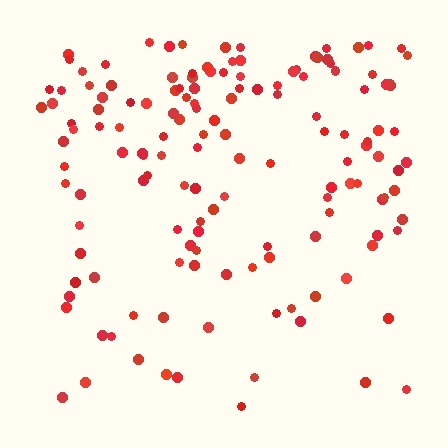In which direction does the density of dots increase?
From bottom to top, with the top side densest.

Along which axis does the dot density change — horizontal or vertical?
Vertical.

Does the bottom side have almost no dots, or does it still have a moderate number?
Still a moderate number, just noticeably fewer than the top.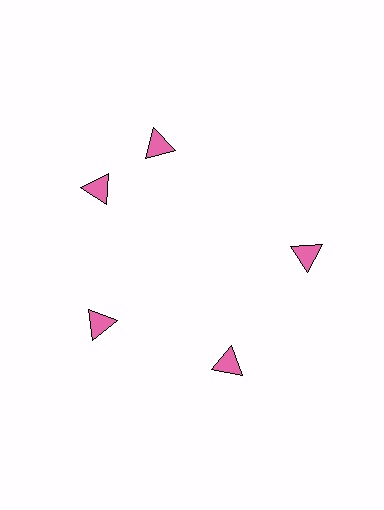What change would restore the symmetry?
The symmetry would be restored by rotating it back into even spacing with its neighbors so that all 5 triangles sit at equal angles and equal distance from the center.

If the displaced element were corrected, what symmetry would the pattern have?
It would have 5-fold rotational symmetry — the pattern would map onto itself every 72 degrees.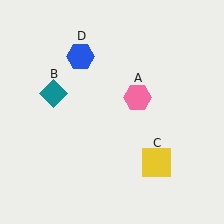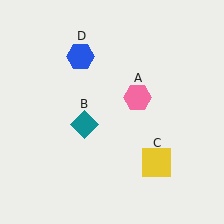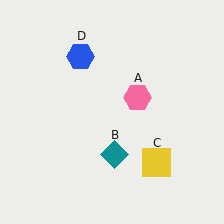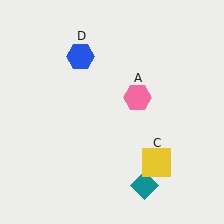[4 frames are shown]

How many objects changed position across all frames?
1 object changed position: teal diamond (object B).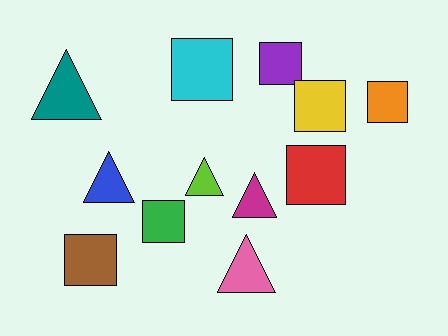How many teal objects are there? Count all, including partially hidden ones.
There is 1 teal object.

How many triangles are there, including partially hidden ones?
There are 5 triangles.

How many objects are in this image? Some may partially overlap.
There are 12 objects.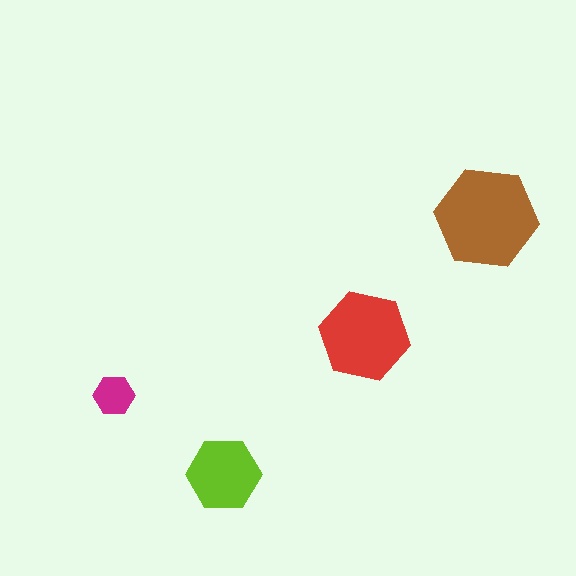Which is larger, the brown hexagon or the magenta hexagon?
The brown one.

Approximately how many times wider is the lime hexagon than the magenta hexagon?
About 2 times wider.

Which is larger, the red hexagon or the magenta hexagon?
The red one.